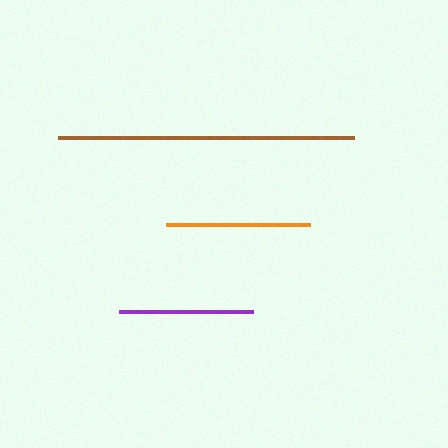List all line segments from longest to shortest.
From longest to shortest: brown, orange, purple.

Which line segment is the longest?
The brown line is the longest at approximately 296 pixels.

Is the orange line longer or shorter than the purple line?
The orange line is longer than the purple line.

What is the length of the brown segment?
The brown segment is approximately 296 pixels long.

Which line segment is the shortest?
The purple line is the shortest at approximately 134 pixels.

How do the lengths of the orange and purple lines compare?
The orange and purple lines are approximately the same length.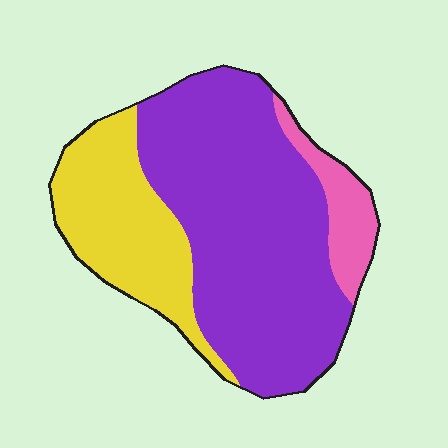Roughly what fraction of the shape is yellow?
Yellow takes up about one quarter (1/4) of the shape.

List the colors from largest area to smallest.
From largest to smallest: purple, yellow, pink.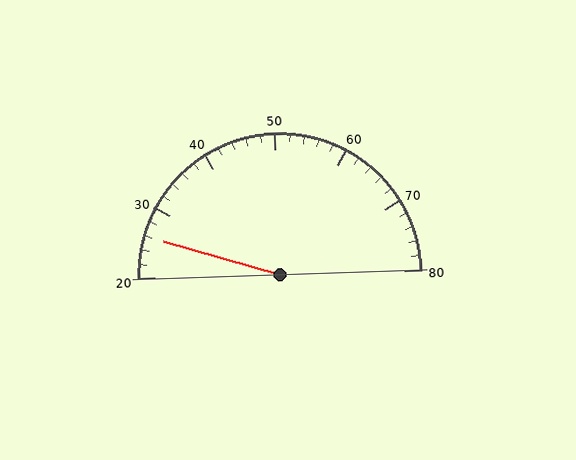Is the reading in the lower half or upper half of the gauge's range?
The reading is in the lower half of the range (20 to 80).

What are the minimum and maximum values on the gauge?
The gauge ranges from 20 to 80.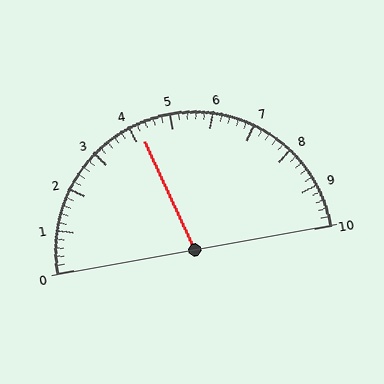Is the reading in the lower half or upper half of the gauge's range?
The reading is in the lower half of the range (0 to 10).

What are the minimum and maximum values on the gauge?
The gauge ranges from 0 to 10.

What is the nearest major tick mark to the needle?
The nearest major tick mark is 4.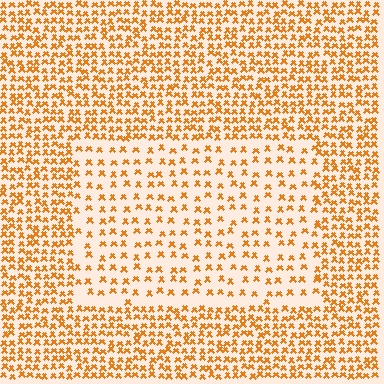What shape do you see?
I see a rectangle.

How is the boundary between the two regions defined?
The boundary is defined by a change in element density (approximately 2.1x ratio). All elements are the same color, size, and shape.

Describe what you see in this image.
The image contains small orange elements arranged at two different densities. A rectangle-shaped region is visible where the elements are less densely packed than the surrounding area.